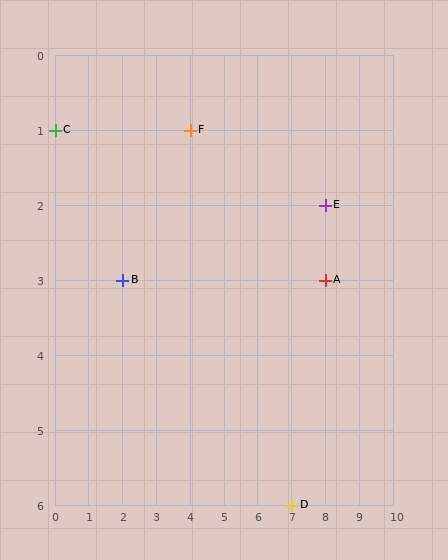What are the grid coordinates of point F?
Point F is at grid coordinates (4, 1).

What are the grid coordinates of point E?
Point E is at grid coordinates (8, 2).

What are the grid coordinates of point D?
Point D is at grid coordinates (7, 6).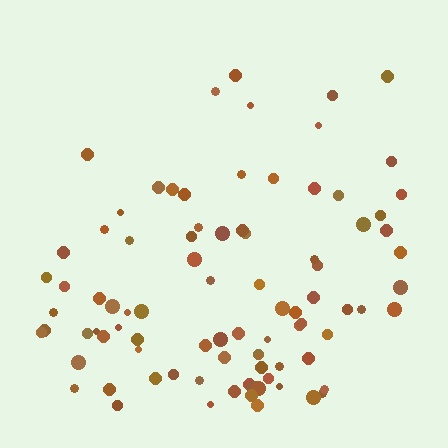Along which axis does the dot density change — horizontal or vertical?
Vertical.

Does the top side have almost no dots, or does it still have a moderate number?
Still a moderate number, just noticeably fewer than the bottom.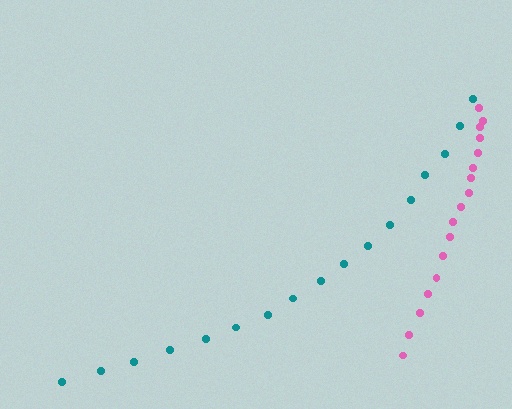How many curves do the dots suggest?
There are 2 distinct paths.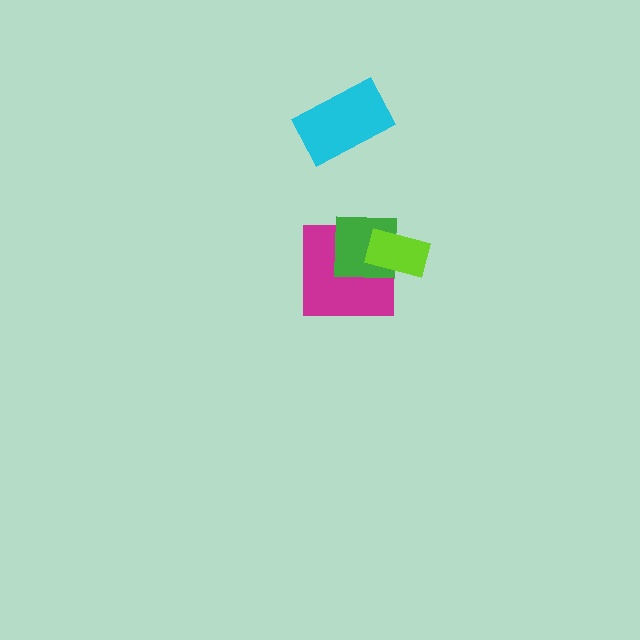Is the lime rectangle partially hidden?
No, no other shape covers it.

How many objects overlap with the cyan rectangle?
0 objects overlap with the cyan rectangle.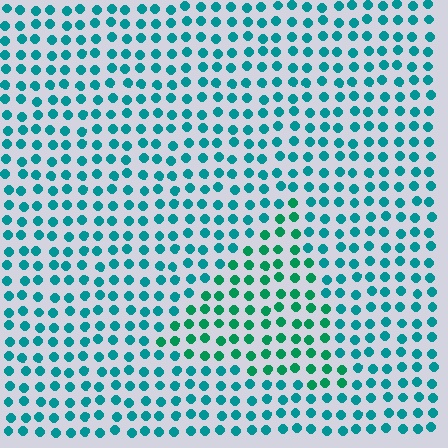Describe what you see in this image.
The image is filled with small teal elements in a uniform arrangement. A triangle-shaped region is visible where the elements are tinted to a slightly different hue, forming a subtle color boundary.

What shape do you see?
I see a triangle.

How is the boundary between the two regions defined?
The boundary is defined purely by a slight shift in hue (about 27 degrees). Spacing, size, and orientation are identical on both sides.